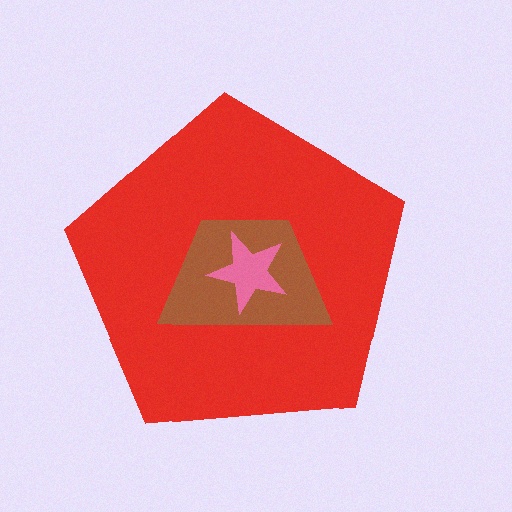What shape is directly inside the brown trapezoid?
The pink star.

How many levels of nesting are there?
3.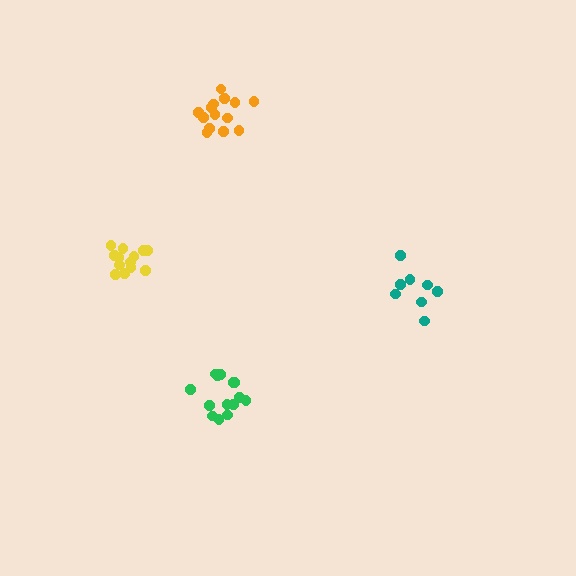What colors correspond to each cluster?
The clusters are colored: orange, teal, green, yellow.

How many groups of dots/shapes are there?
There are 4 groups.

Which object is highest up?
The orange cluster is topmost.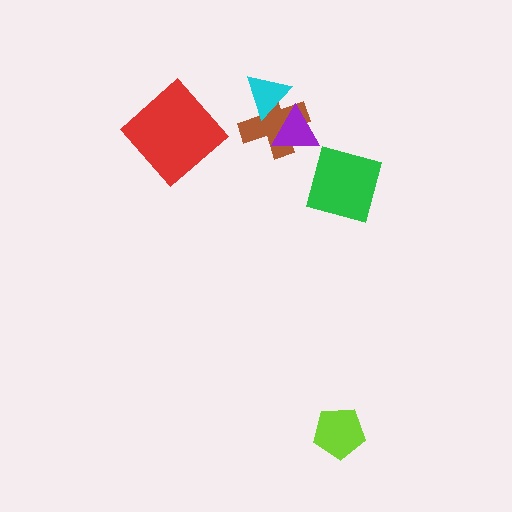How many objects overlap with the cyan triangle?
2 objects overlap with the cyan triangle.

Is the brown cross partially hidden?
Yes, it is partially covered by another shape.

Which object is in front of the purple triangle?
The cyan triangle is in front of the purple triangle.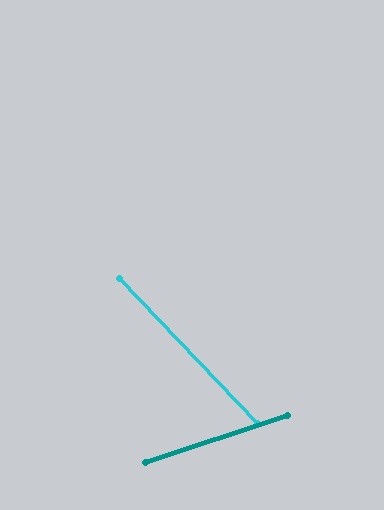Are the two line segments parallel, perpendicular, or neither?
Neither parallel nor perpendicular — they differ by about 64°.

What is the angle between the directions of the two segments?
Approximately 64 degrees.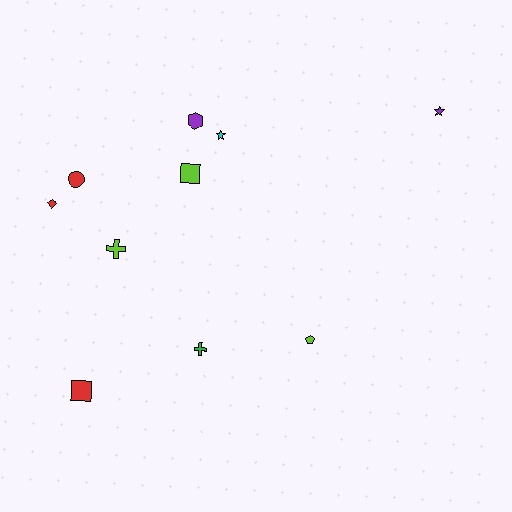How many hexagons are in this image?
There is 1 hexagon.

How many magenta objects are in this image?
There are no magenta objects.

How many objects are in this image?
There are 10 objects.